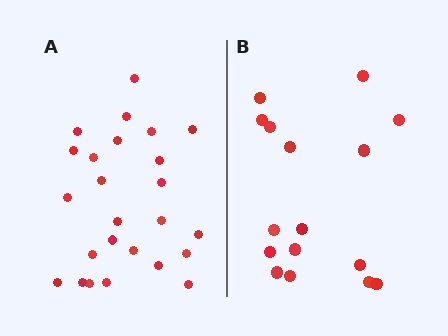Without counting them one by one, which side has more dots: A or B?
Region A (the left region) has more dots.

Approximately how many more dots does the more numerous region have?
Region A has roughly 8 or so more dots than region B.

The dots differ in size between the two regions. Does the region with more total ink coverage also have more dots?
No. Region B has more total ink coverage because its dots are larger, but region A actually contains more individual dots. Total area can be misleading — the number of items is what matters here.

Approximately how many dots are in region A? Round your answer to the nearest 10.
About 20 dots. (The exact count is 25, which rounds to 20.)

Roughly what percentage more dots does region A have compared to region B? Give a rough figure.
About 55% more.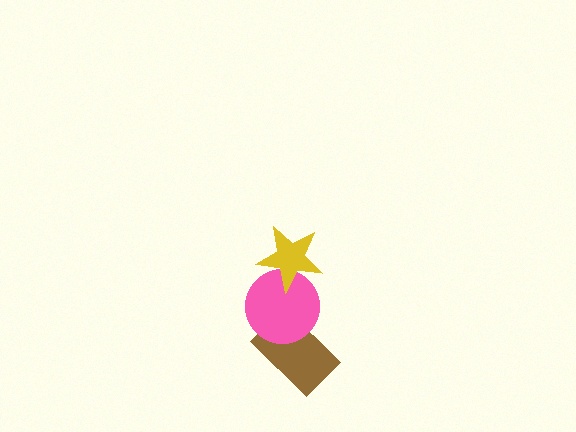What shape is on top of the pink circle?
The yellow star is on top of the pink circle.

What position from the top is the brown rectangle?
The brown rectangle is 3rd from the top.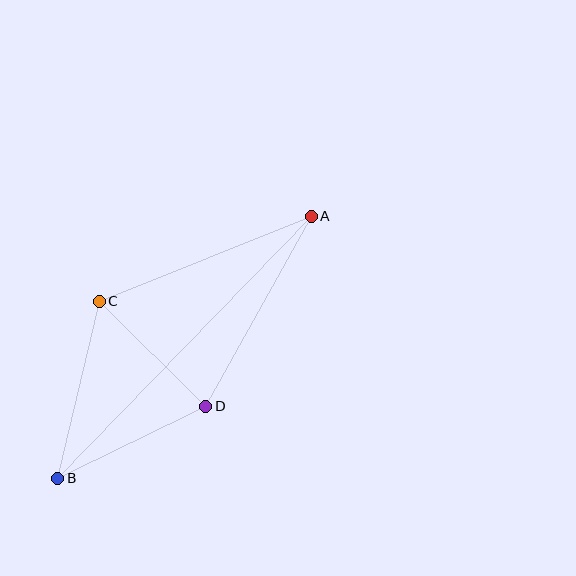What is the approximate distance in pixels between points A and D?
The distance between A and D is approximately 217 pixels.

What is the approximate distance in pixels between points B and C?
The distance between B and C is approximately 182 pixels.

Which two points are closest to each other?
Points C and D are closest to each other.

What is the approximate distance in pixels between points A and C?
The distance between A and C is approximately 228 pixels.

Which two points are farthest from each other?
Points A and B are farthest from each other.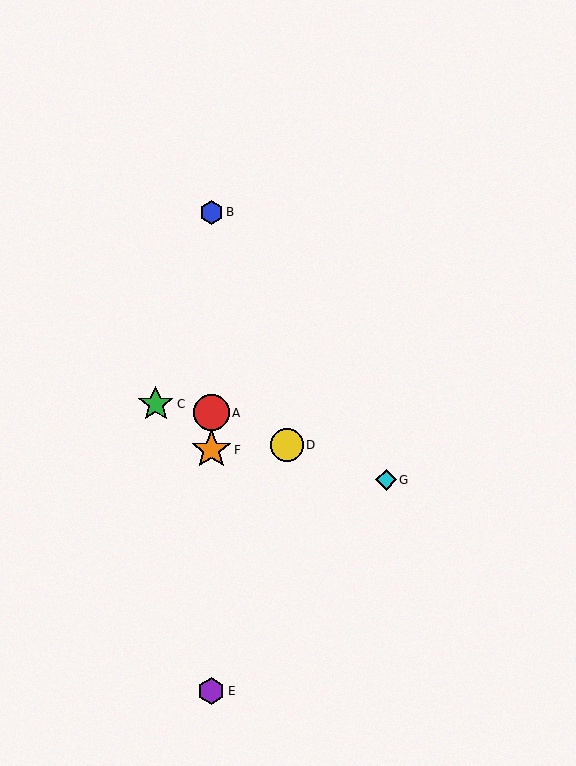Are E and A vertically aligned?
Yes, both are at x≈211.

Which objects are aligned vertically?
Objects A, B, E, F are aligned vertically.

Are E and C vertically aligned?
No, E is at x≈211 and C is at x≈156.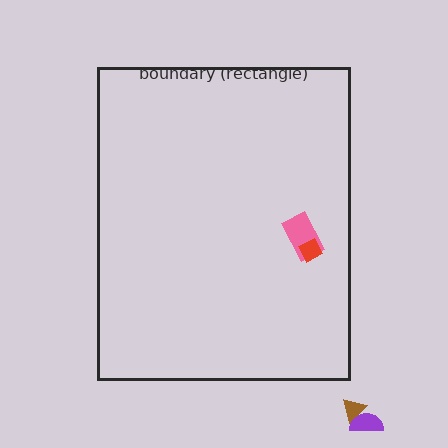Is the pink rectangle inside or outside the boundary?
Inside.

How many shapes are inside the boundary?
2 inside, 2 outside.